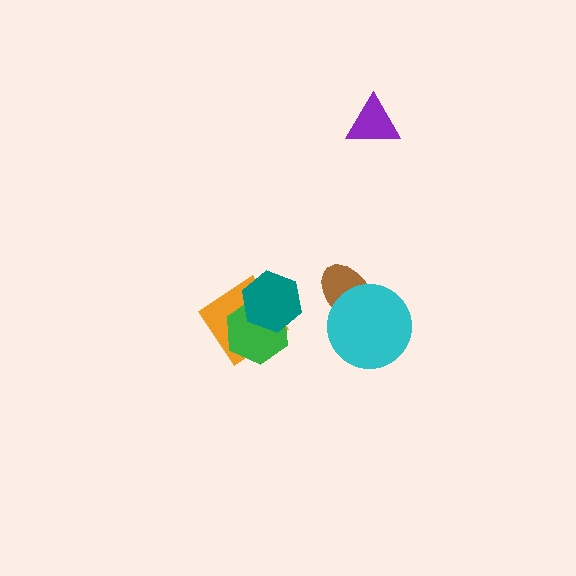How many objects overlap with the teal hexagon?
2 objects overlap with the teal hexagon.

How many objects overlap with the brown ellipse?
1 object overlaps with the brown ellipse.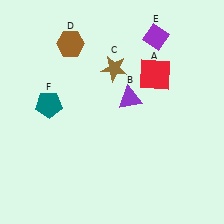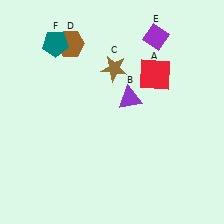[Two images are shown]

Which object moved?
The teal pentagon (F) moved up.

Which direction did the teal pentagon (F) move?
The teal pentagon (F) moved up.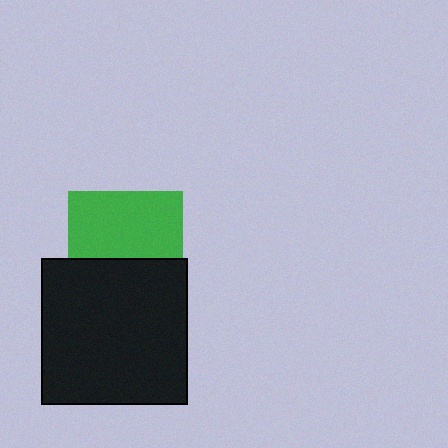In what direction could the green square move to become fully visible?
The green square could move up. That would shift it out from behind the black square entirely.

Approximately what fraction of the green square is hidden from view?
Roughly 42% of the green square is hidden behind the black square.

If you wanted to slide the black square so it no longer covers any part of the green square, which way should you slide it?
Slide it down — that is the most direct way to separate the two shapes.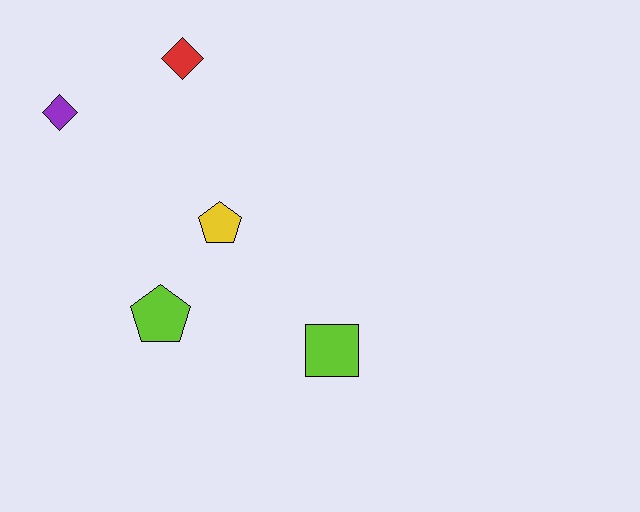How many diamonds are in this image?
There are 2 diamonds.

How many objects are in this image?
There are 5 objects.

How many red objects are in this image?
There is 1 red object.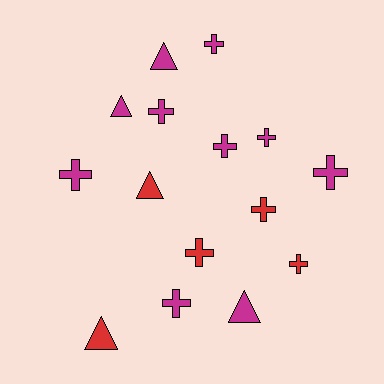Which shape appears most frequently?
Cross, with 10 objects.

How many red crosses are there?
There are 3 red crosses.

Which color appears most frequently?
Magenta, with 10 objects.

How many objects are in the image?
There are 15 objects.